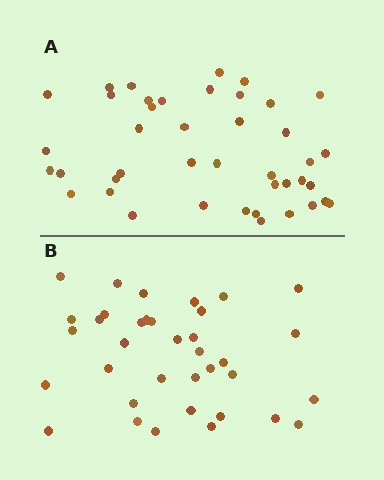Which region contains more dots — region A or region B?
Region A (the top region) has more dots.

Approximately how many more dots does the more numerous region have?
Region A has about 6 more dots than region B.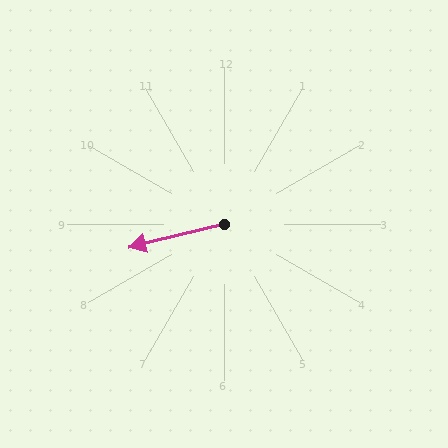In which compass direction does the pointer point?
West.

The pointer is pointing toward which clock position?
Roughly 9 o'clock.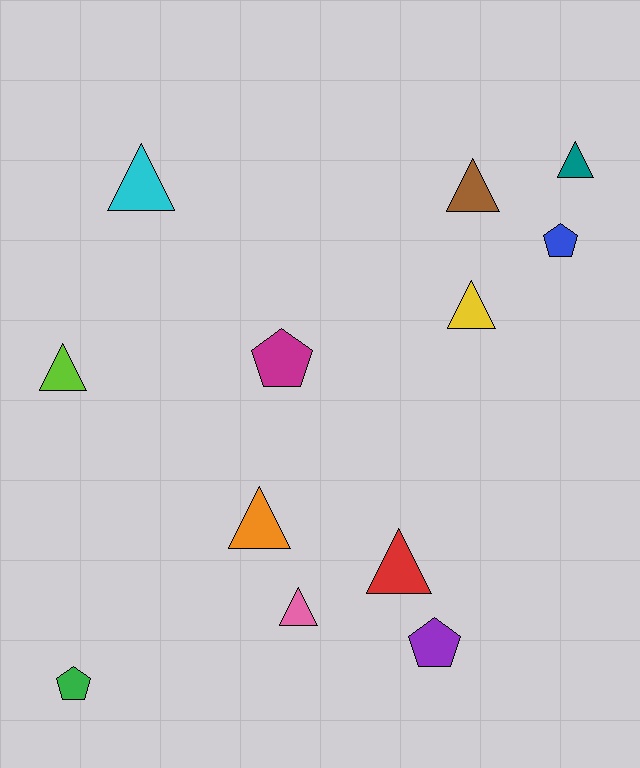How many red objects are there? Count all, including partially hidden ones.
There is 1 red object.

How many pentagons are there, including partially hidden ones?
There are 4 pentagons.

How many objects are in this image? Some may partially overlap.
There are 12 objects.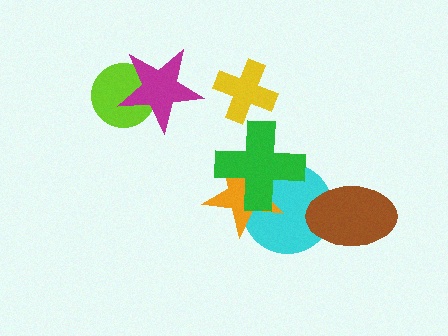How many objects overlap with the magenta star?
1 object overlaps with the magenta star.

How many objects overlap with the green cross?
2 objects overlap with the green cross.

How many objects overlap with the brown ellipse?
1 object overlaps with the brown ellipse.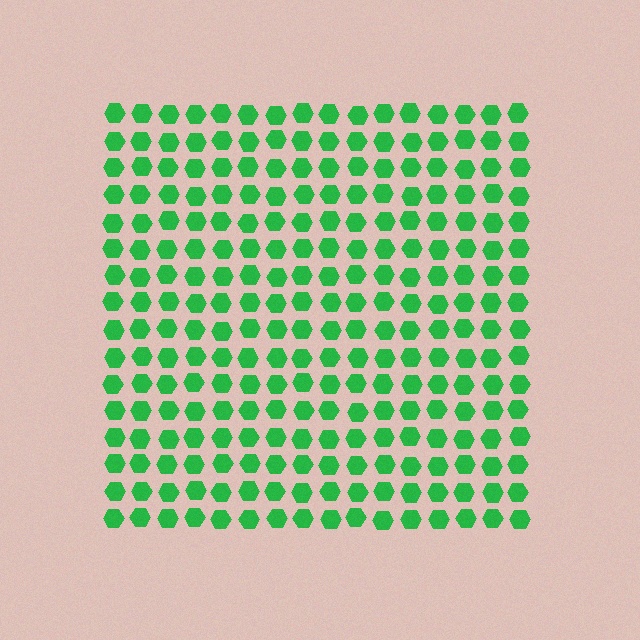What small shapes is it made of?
It is made of small hexagons.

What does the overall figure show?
The overall figure shows a square.